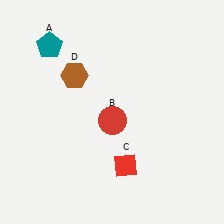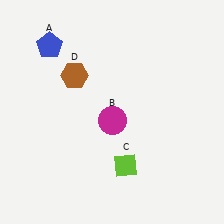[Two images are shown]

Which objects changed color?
A changed from teal to blue. B changed from red to magenta. C changed from red to lime.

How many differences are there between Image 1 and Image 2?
There are 3 differences between the two images.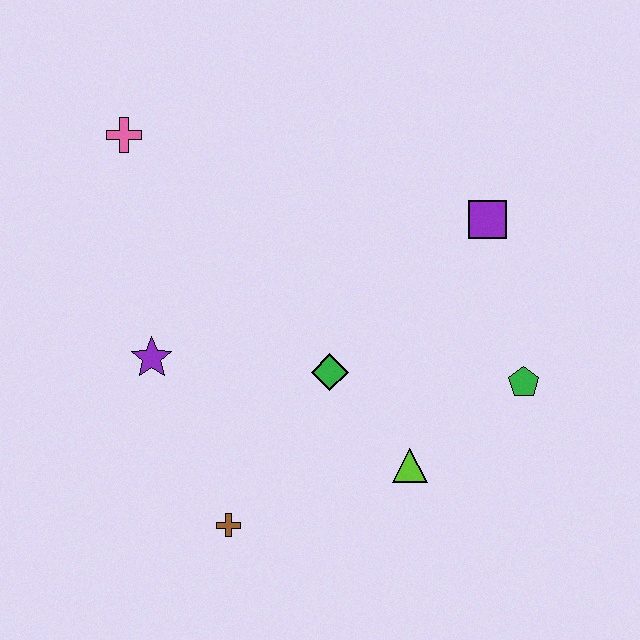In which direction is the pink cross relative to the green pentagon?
The pink cross is to the left of the green pentagon.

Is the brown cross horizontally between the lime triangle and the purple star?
Yes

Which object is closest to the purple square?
The green pentagon is closest to the purple square.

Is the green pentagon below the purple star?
Yes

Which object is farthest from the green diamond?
The pink cross is farthest from the green diamond.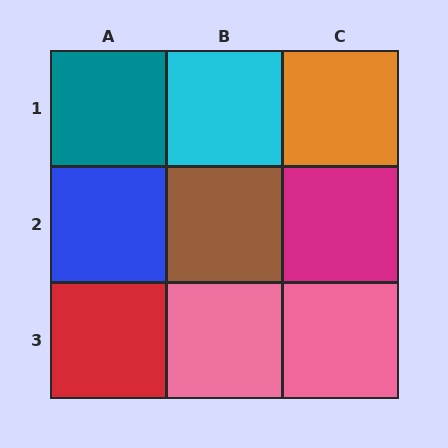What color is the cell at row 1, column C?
Orange.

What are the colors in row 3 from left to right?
Red, pink, pink.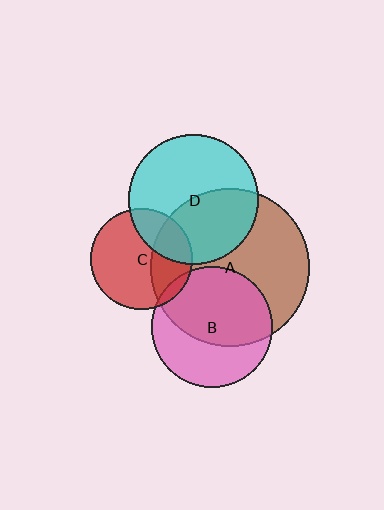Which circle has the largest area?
Circle A (brown).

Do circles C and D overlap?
Yes.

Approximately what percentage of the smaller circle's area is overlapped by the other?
Approximately 25%.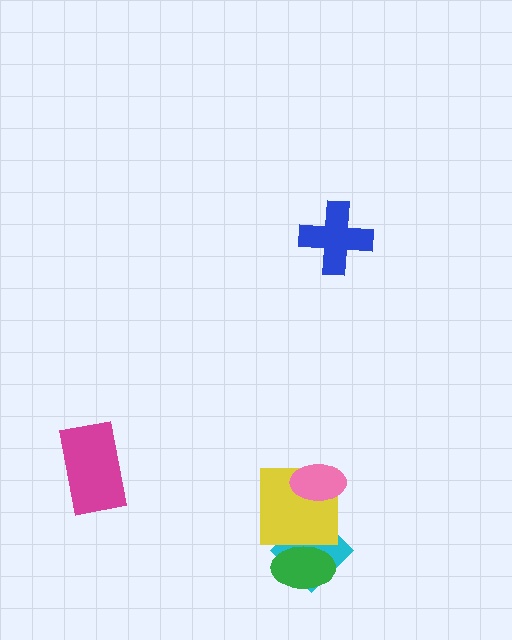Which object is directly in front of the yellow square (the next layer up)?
The green ellipse is directly in front of the yellow square.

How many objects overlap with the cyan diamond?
2 objects overlap with the cyan diamond.